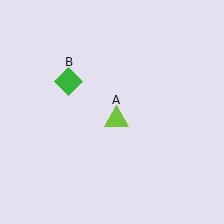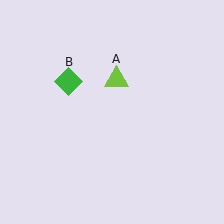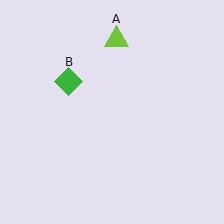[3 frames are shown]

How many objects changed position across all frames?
1 object changed position: lime triangle (object A).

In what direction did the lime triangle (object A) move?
The lime triangle (object A) moved up.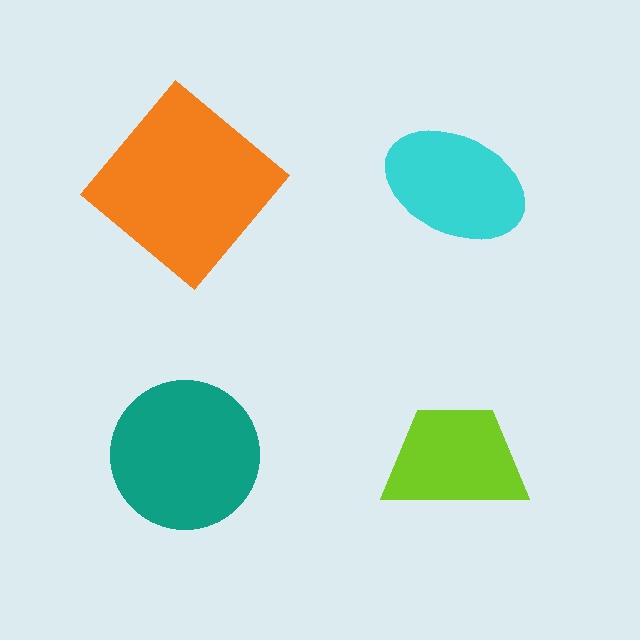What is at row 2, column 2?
A lime trapezoid.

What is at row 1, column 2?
A cyan ellipse.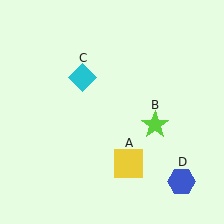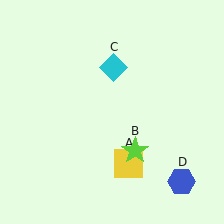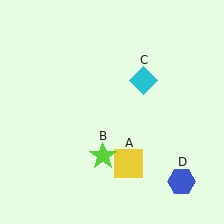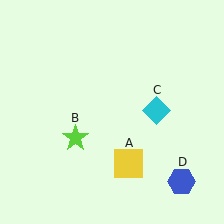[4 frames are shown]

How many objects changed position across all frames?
2 objects changed position: lime star (object B), cyan diamond (object C).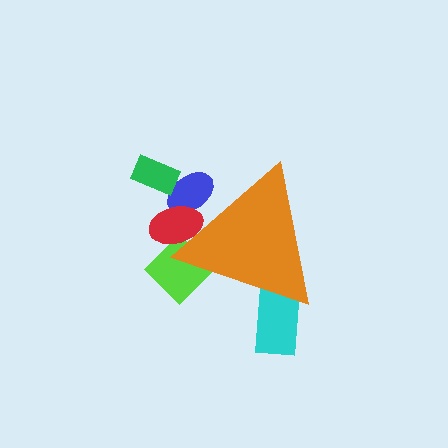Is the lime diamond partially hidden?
Yes, the lime diamond is partially hidden behind the orange triangle.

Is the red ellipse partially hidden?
Yes, the red ellipse is partially hidden behind the orange triangle.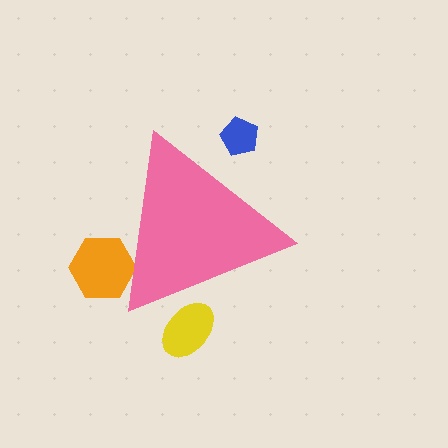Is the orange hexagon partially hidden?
Yes, the orange hexagon is partially hidden behind the pink triangle.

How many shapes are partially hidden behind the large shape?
3 shapes are partially hidden.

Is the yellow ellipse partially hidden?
Yes, the yellow ellipse is partially hidden behind the pink triangle.